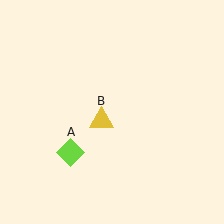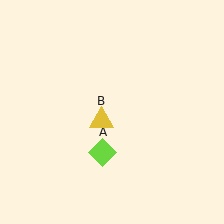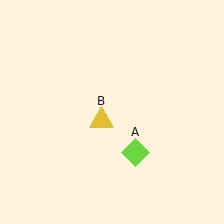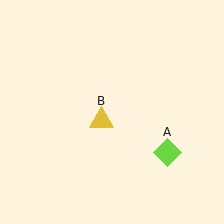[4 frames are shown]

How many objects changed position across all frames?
1 object changed position: lime diamond (object A).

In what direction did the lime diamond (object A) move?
The lime diamond (object A) moved right.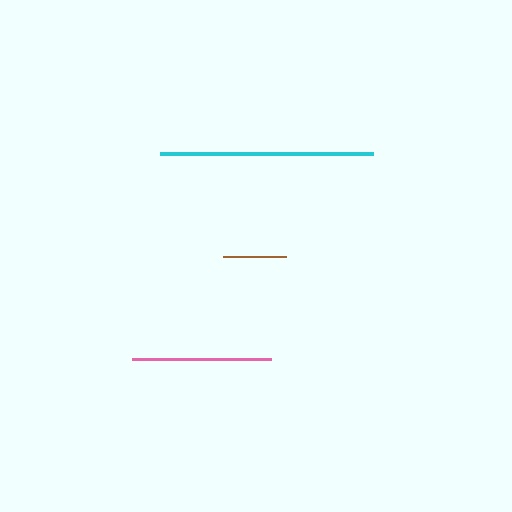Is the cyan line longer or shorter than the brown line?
The cyan line is longer than the brown line.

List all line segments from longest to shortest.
From longest to shortest: cyan, pink, brown.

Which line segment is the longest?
The cyan line is the longest at approximately 213 pixels.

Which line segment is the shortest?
The brown line is the shortest at approximately 63 pixels.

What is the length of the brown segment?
The brown segment is approximately 63 pixels long.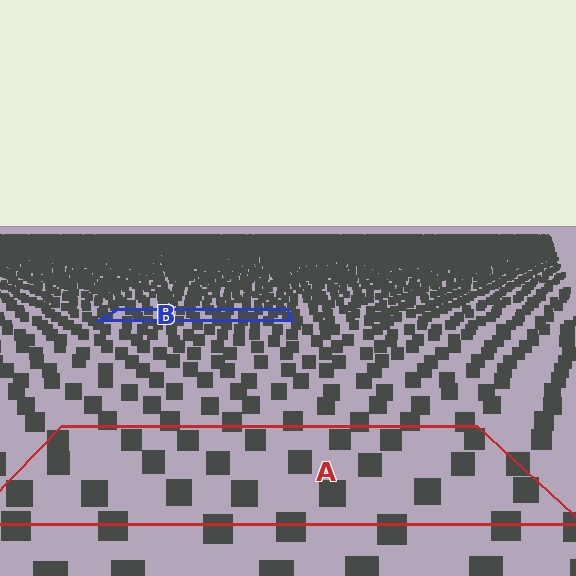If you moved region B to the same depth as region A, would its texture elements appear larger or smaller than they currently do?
They would appear larger. At a closer depth, the same texture elements are projected at a bigger on-screen size.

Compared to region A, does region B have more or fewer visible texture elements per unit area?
Region B has more texture elements per unit area — they are packed more densely because it is farther away.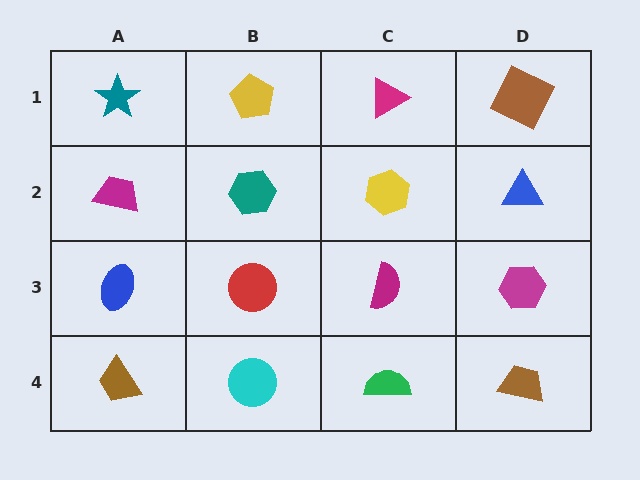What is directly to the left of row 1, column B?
A teal star.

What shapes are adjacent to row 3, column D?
A blue triangle (row 2, column D), a brown trapezoid (row 4, column D), a magenta semicircle (row 3, column C).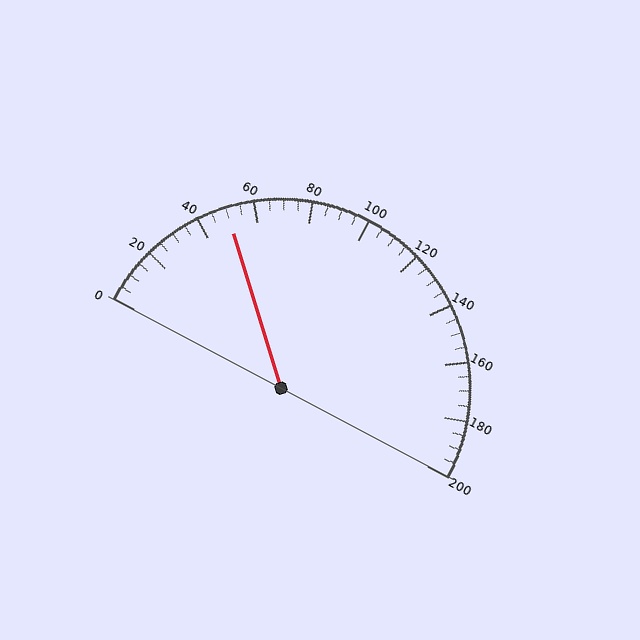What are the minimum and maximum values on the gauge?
The gauge ranges from 0 to 200.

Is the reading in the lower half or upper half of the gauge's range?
The reading is in the lower half of the range (0 to 200).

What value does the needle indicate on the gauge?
The needle indicates approximately 50.